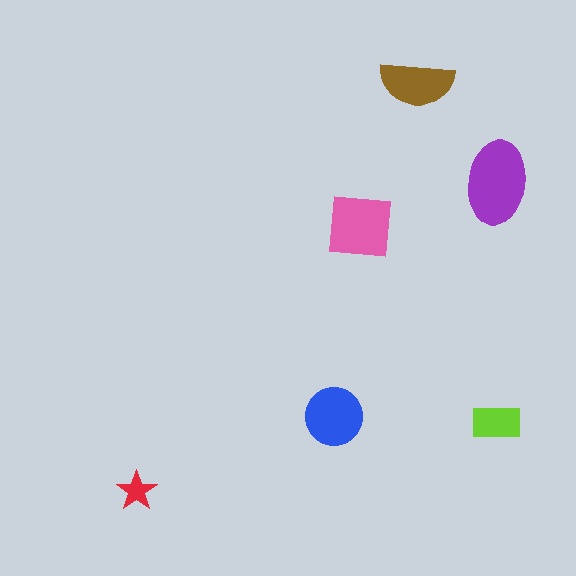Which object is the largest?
The purple ellipse.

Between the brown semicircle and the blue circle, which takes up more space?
The blue circle.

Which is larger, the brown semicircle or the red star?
The brown semicircle.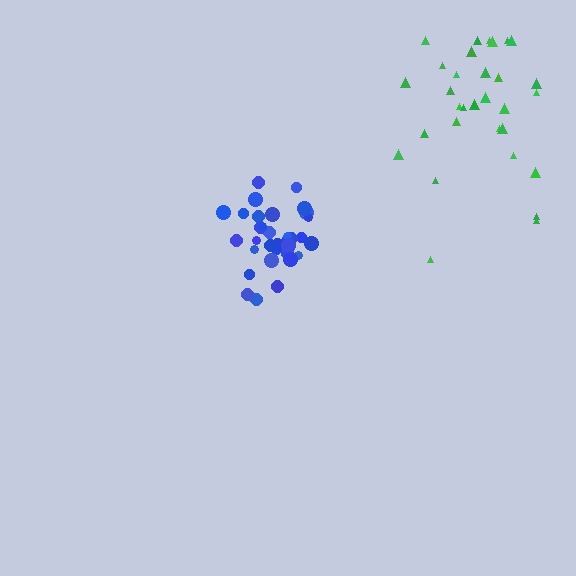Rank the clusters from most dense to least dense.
blue, green.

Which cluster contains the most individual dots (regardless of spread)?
Blue (34).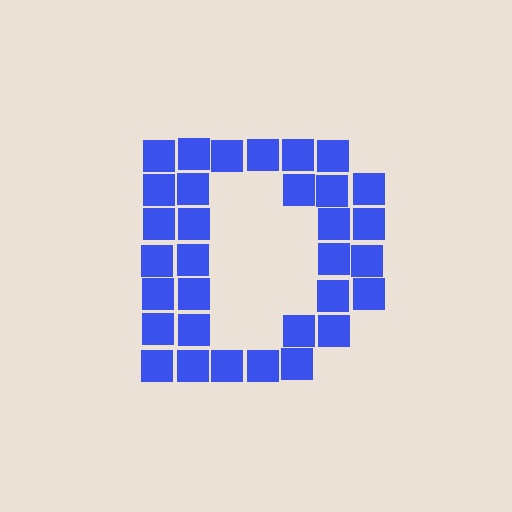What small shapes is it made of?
It is made of small squares.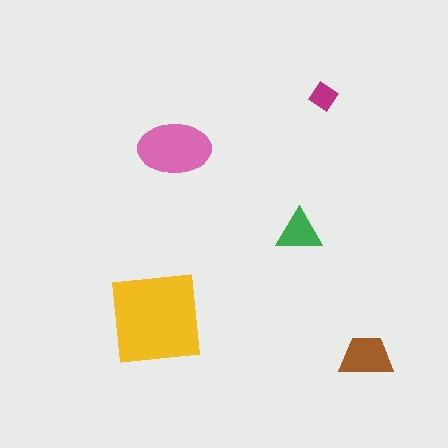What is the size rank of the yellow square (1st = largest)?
1st.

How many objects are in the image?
There are 5 objects in the image.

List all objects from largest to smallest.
The yellow square, the pink ellipse, the brown trapezoid, the green triangle, the magenta diamond.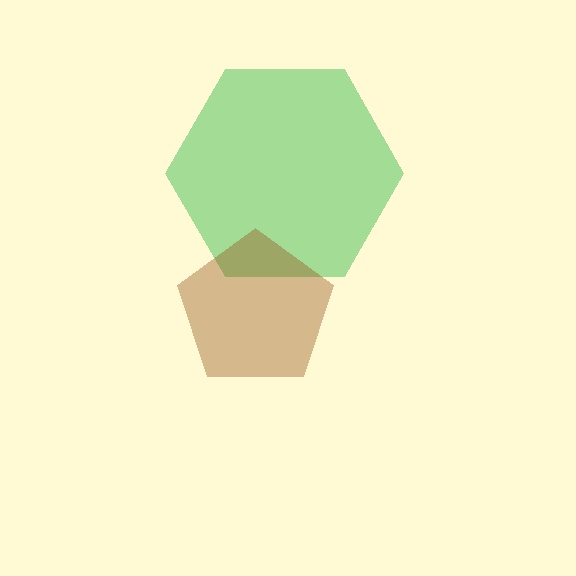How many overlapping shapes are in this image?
There are 2 overlapping shapes in the image.